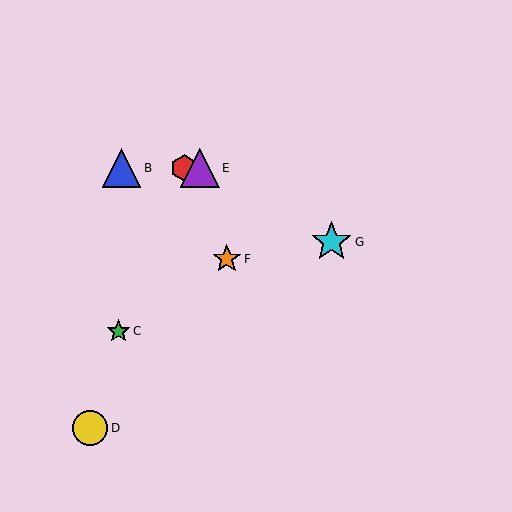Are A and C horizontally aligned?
No, A is at y≈168 and C is at y≈331.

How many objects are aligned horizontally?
3 objects (A, B, E) are aligned horizontally.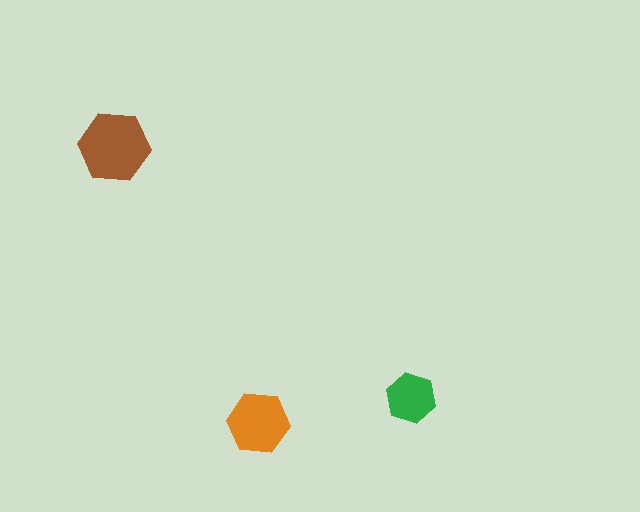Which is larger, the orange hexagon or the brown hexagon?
The brown one.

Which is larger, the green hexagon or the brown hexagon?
The brown one.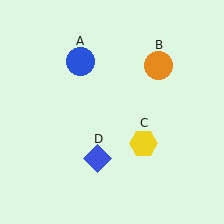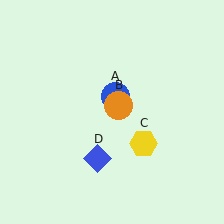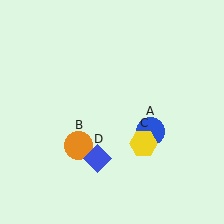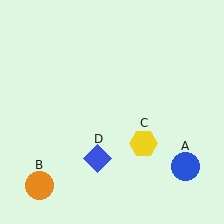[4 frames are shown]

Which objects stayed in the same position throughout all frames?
Yellow hexagon (object C) and blue diamond (object D) remained stationary.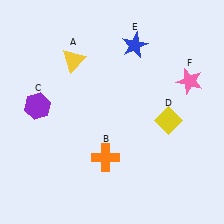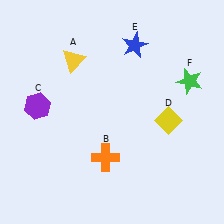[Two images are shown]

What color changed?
The star (F) changed from pink in Image 1 to green in Image 2.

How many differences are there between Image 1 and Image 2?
There is 1 difference between the two images.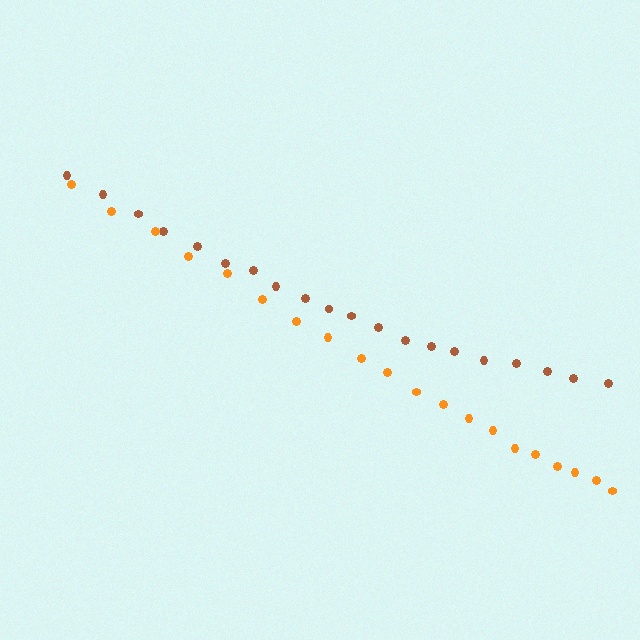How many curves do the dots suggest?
There are 2 distinct paths.